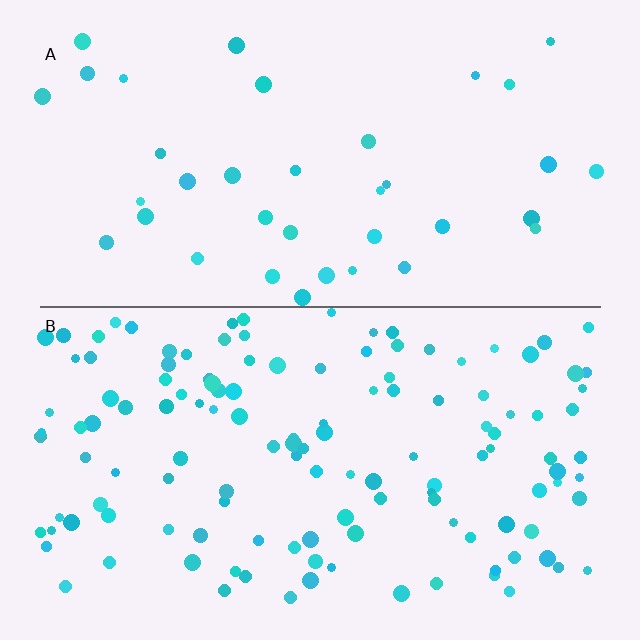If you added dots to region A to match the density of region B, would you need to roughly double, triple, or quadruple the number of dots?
Approximately triple.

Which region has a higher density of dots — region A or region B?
B (the bottom).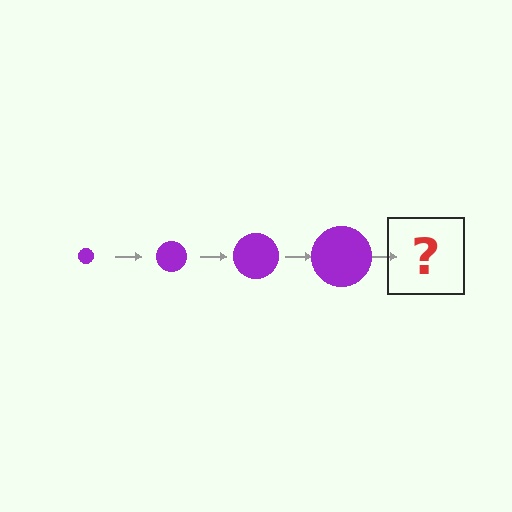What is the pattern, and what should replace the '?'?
The pattern is that the circle gets progressively larger each step. The '?' should be a purple circle, larger than the previous one.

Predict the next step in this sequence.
The next step is a purple circle, larger than the previous one.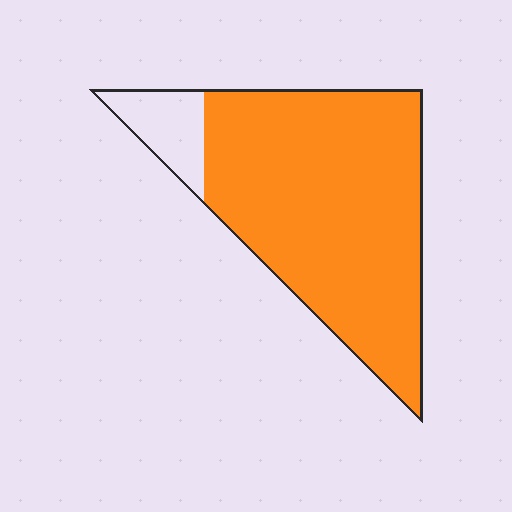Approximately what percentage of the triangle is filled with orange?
Approximately 90%.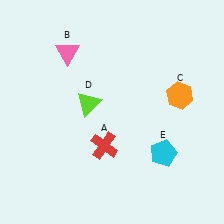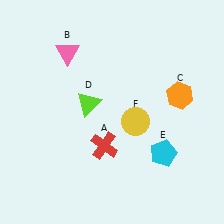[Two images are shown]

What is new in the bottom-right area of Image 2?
A yellow circle (F) was added in the bottom-right area of Image 2.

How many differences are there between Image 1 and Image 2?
There is 1 difference between the two images.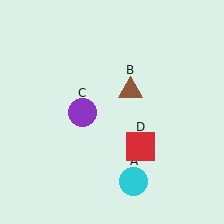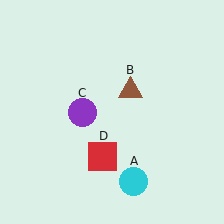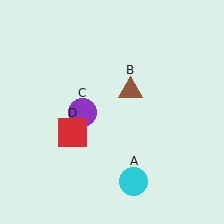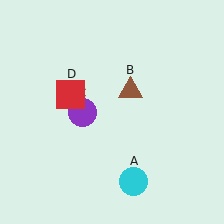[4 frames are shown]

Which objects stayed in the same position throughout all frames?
Cyan circle (object A) and brown triangle (object B) and purple circle (object C) remained stationary.